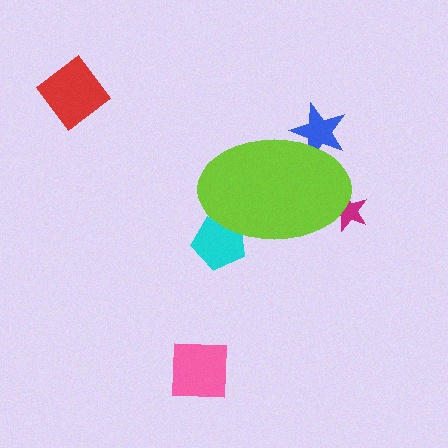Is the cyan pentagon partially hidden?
Yes, the cyan pentagon is partially hidden behind the lime ellipse.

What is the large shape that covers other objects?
A lime ellipse.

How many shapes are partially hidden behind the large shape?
3 shapes are partially hidden.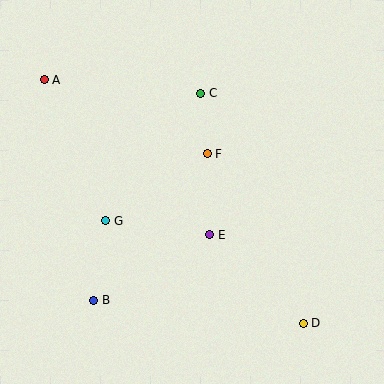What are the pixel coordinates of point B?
Point B is at (94, 300).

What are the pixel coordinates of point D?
Point D is at (303, 323).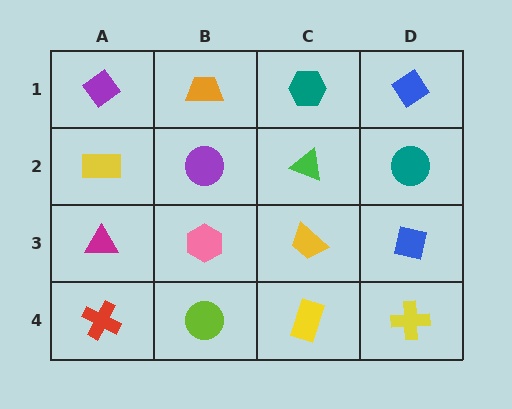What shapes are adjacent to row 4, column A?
A magenta triangle (row 3, column A), a lime circle (row 4, column B).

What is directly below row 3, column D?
A yellow cross.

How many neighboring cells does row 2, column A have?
3.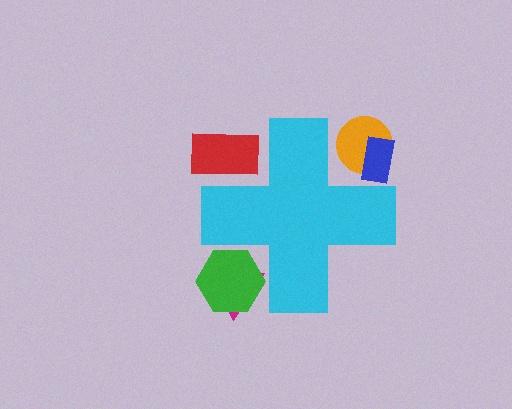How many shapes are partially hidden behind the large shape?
5 shapes are partially hidden.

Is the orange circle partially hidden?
Yes, the orange circle is partially hidden behind the cyan cross.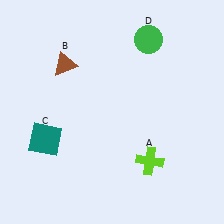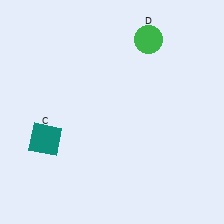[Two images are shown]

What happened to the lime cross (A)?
The lime cross (A) was removed in Image 2. It was in the bottom-right area of Image 1.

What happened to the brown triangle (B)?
The brown triangle (B) was removed in Image 2. It was in the top-left area of Image 1.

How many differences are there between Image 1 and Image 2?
There are 2 differences between the two images.